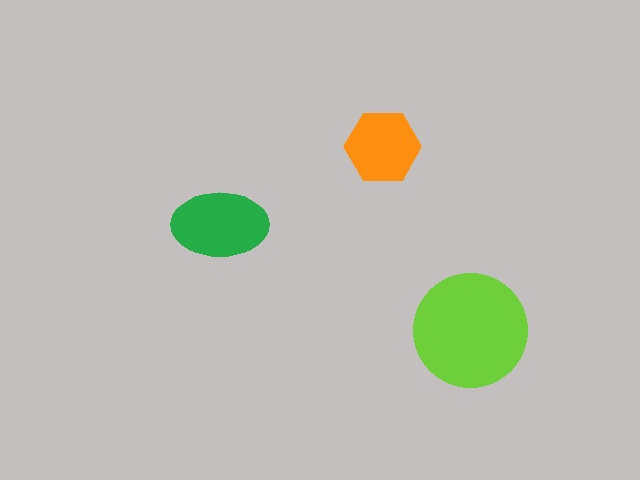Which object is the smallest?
The orange hexagon.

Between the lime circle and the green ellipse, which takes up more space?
The lime circle.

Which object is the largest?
The lime circle.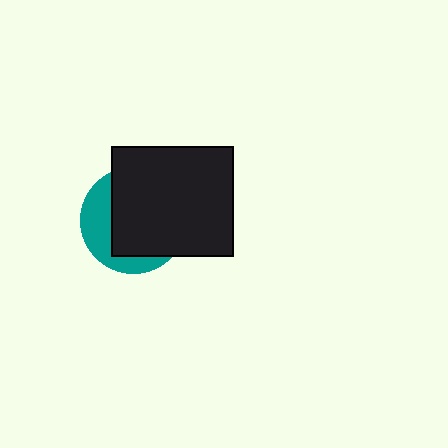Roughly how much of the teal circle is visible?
A small part of it is visible (roughly 33%).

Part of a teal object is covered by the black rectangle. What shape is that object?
It is a circle.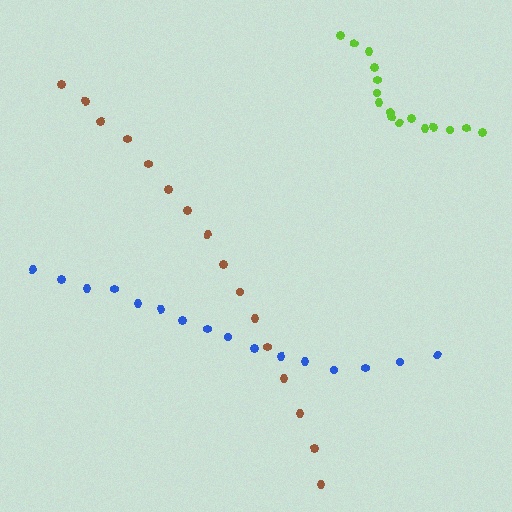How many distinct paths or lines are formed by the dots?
There are 3 distinct paths.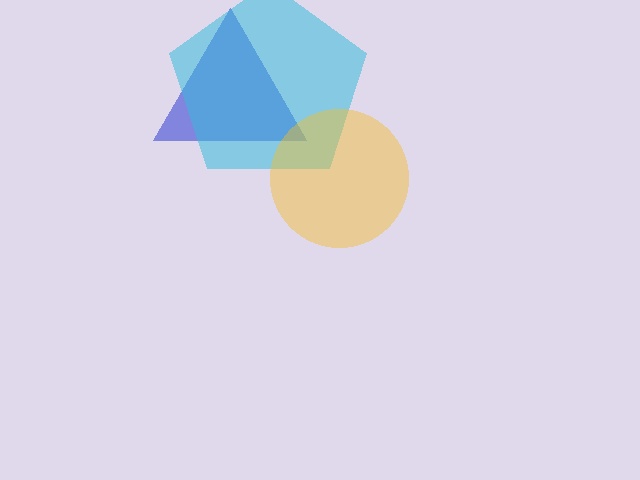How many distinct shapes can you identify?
There are 3 distinct shapes: a blue triangle, a cyan pentagon, a yellow circle.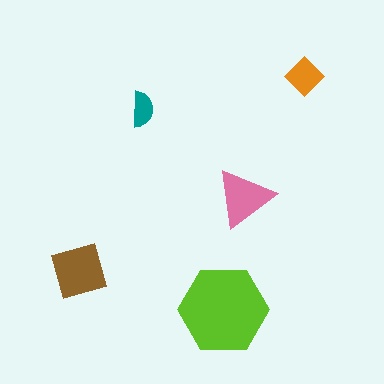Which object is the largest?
The lime hexagon.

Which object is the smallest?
The teal semicircle.